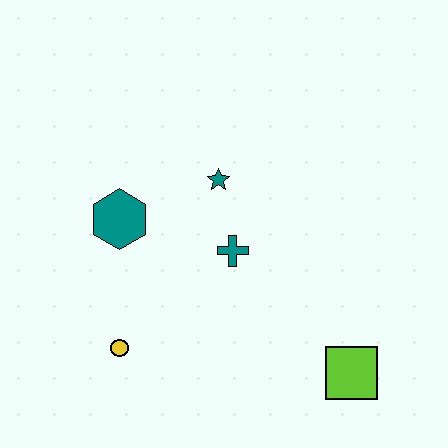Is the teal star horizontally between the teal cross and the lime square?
No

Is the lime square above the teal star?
No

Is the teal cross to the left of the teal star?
No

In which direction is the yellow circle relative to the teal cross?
The yellow circle is to the left of the teal cross.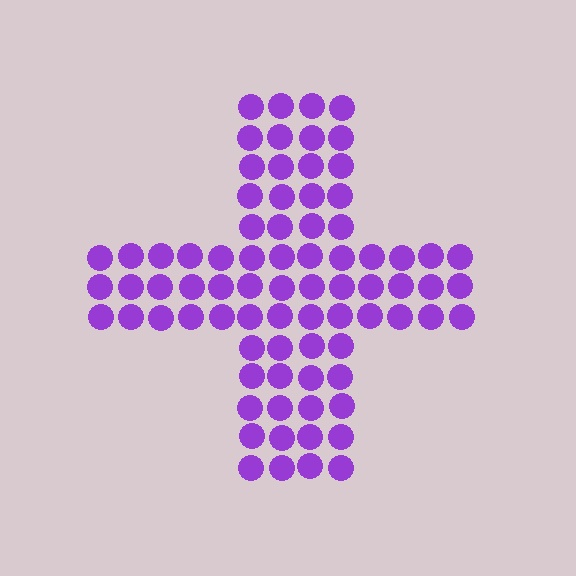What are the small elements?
The small elements are circles.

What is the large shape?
The large shape is a cross.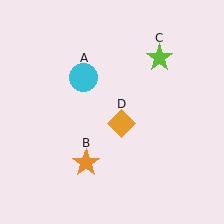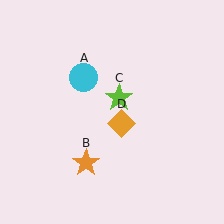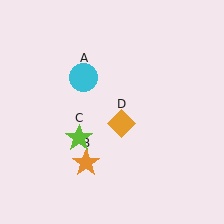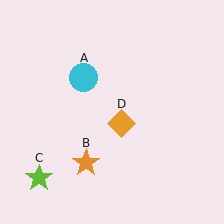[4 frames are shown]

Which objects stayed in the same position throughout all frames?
Cyan circle (object A) and orange star (object B) and orange diamond (object D) remained stationary.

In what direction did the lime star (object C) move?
The lime star (object C) moved down and to the left.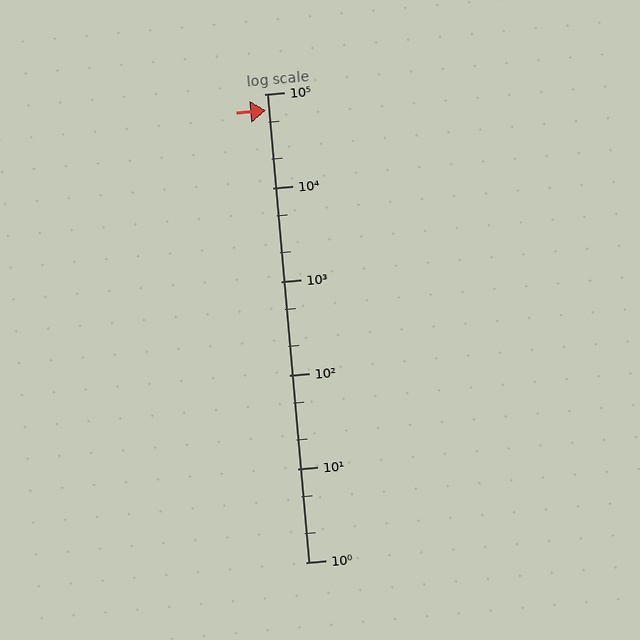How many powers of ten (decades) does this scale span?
The scale spans 5 decades, from 1 to 100000.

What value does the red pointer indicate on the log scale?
The pointer indicates approximately 67000.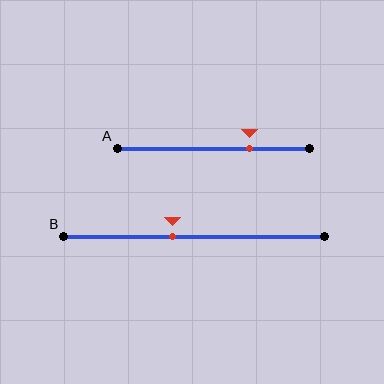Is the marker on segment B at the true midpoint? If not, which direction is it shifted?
No, the marker on segment B is shifted to the left by about 8% of the segment length.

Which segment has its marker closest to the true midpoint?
Segment B has its marker closest to the true midpoint.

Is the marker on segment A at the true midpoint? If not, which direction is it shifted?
No, the marker on segment A is shifted to the right by about 19% of the segment length.